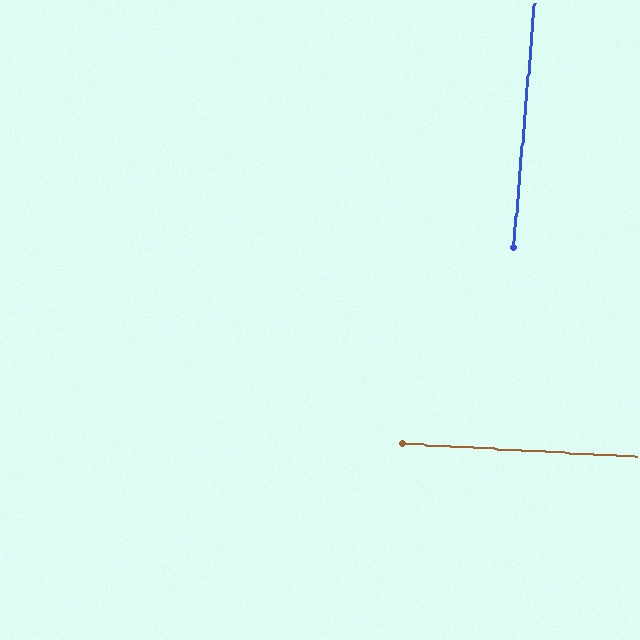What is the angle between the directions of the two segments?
Approximately 88 degrees.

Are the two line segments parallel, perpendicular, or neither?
Perpendicular — they meet at approximately 88°.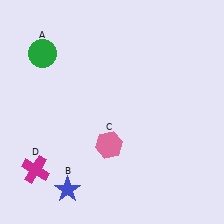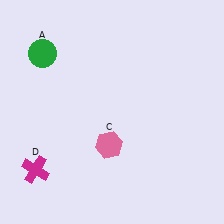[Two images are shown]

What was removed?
The blue star (B) was removed in Image 2.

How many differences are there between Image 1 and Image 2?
There is 1 difference between the two images.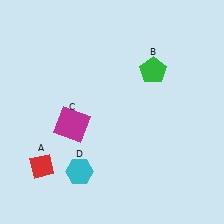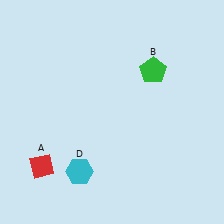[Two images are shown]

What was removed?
The magenta square (C) was removed in Image 2.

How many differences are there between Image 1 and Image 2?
There is 1 difference between the two images.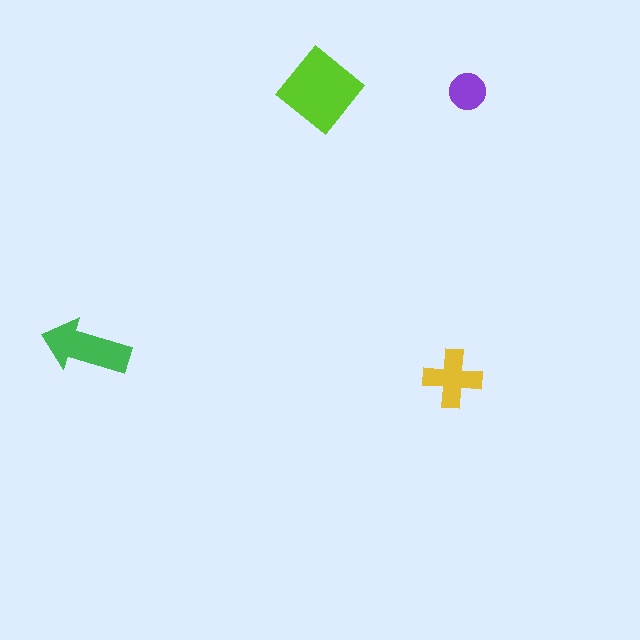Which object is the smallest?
The purple circle.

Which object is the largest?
The lime diamond.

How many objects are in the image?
There are 4 objects in the image.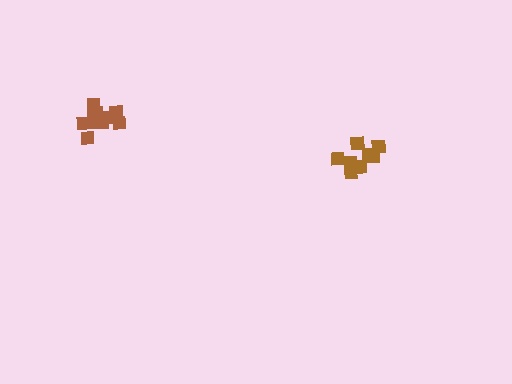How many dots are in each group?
Group 1: 10 dots, Group 2: 8 dots (18 total).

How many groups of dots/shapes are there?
There are 2 groups.